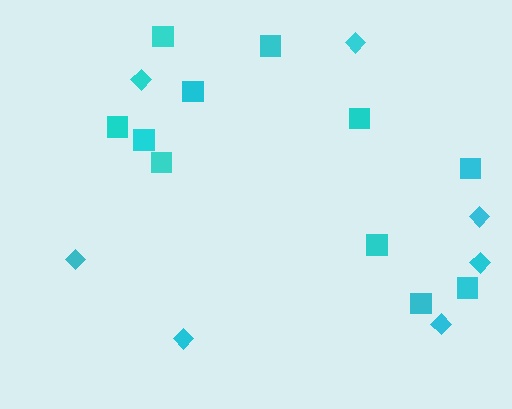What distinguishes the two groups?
There are 2 groups: one group of diamonds (7) and one group of squares (11).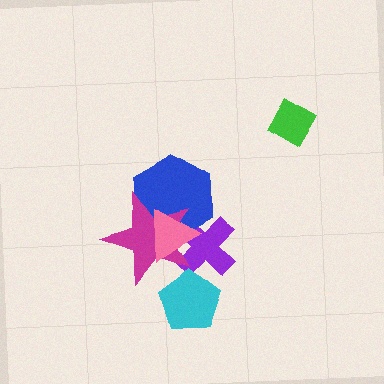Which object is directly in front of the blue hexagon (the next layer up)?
The magenta star is directly in front of the blue hexagon.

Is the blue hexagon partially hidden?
Yes, it is partially covered by another shape.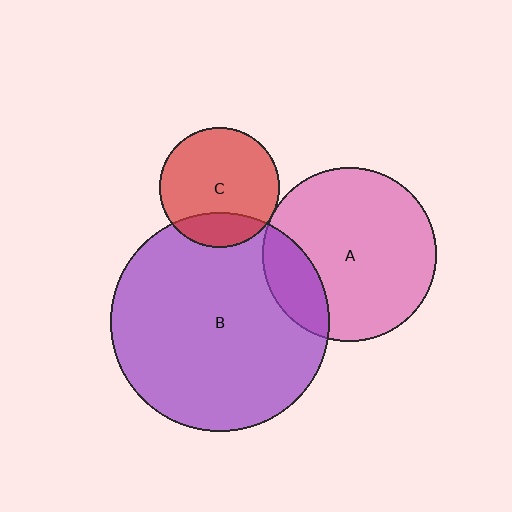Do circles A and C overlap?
Yes.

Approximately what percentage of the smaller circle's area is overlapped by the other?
Approximately 5%.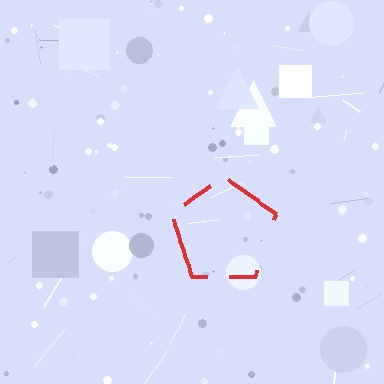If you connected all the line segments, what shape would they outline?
They would outline a pentagon.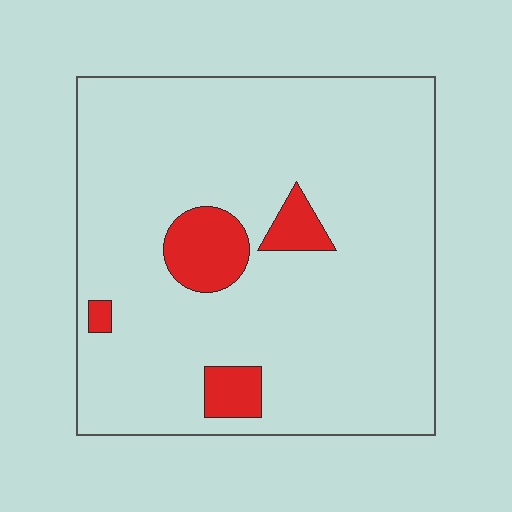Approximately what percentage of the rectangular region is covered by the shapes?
Approximately 10%.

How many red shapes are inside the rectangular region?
4.